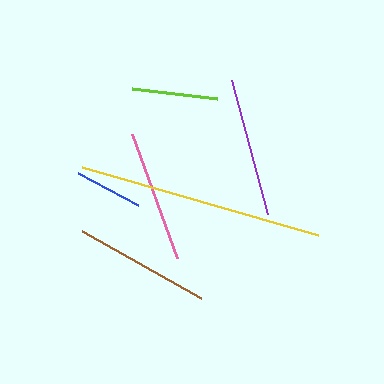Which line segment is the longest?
The yellow line is the longest at approximately 246 pixels.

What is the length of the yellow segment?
The yellow segment is approximately 246 pixels long.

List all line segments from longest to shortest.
From longest to shortest: yellow, purple, brown, pink, lime, blue.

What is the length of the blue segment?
The blue segment is approximately 67 pixels long.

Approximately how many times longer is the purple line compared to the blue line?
The purple line is approximately 2.1 times the length of the blue line.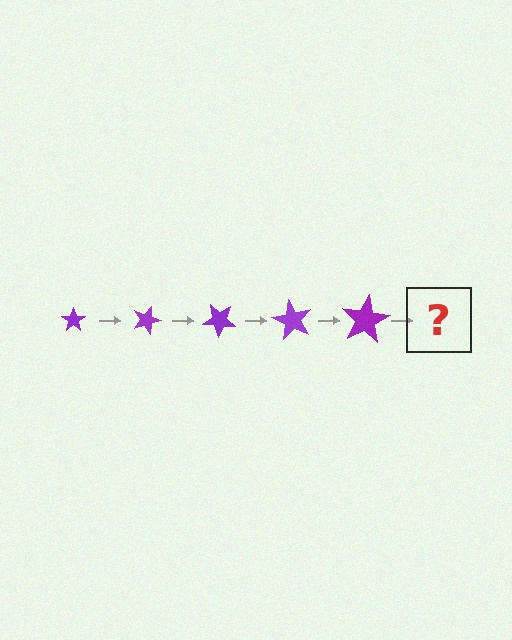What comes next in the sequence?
The next element should be a star, larger than the previous one and rotated 100 degrees from the start.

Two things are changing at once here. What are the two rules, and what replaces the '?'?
The two rules are that the star grows larger each step and it rotates 20 degrees each step. The '?' should be a star, larger than the previous one and rotated 100 degrees from the start.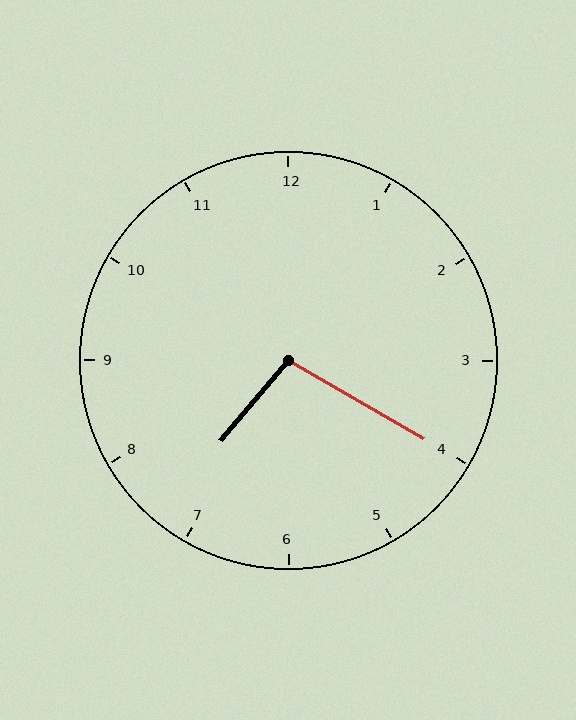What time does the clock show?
7:20.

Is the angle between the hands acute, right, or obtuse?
It is obtuse.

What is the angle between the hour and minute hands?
Approximately 100 degrees.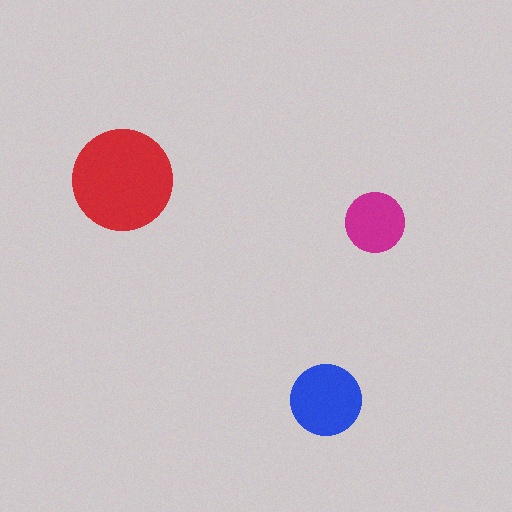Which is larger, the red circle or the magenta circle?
The red one.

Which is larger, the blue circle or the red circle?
The red one.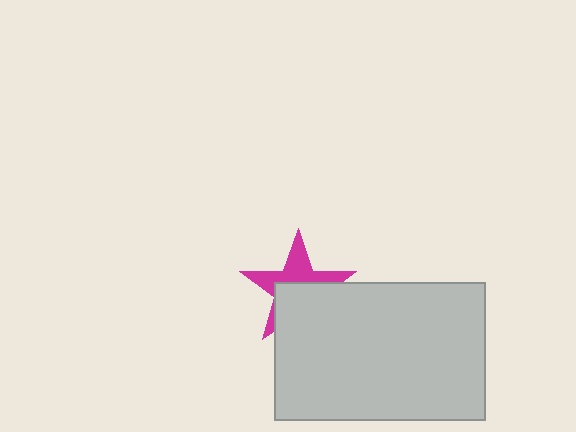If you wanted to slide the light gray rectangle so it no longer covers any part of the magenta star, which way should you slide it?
Slide it down — that is the most direct way to separate the two shapes.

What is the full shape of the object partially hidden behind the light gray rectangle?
The partially hidden object is a magenta star.